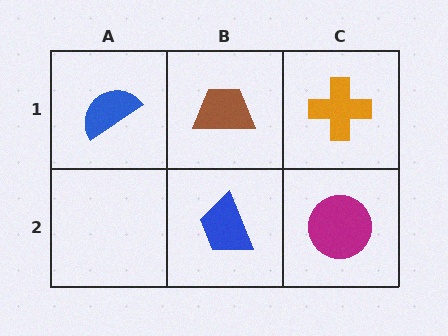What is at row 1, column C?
An orange cross.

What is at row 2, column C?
A magenta circle.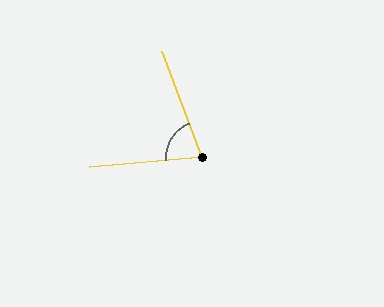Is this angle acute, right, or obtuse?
It is acute.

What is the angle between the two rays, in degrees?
Approximately 74 degrees.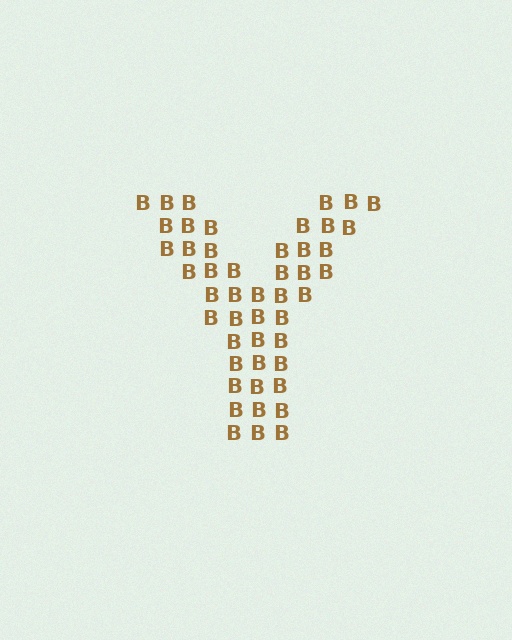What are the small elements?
The small elements are letter B's.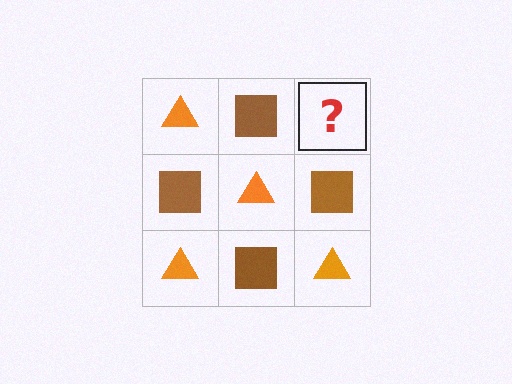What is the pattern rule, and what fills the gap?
The rule is that it alternates orange triangle and brown square in a checkerboard pattern. The gap should be filled with an orange triangle.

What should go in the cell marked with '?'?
The missing cell should contain an orange triangle.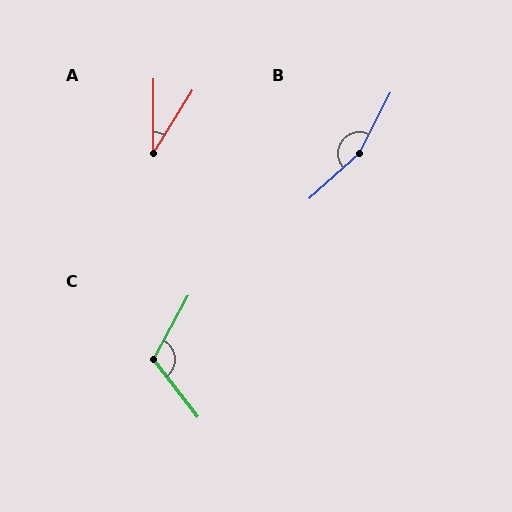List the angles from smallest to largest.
A (31°), C (114°), B (160°).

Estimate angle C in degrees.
Approximately 114 degrees.